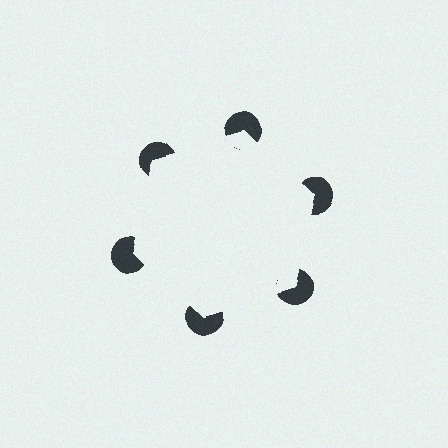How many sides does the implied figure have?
6 sides.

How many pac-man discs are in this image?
There are 6 — one at each vertex of the illusory hexagon.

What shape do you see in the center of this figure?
An illusory hexagon — its edges are inferred from the aligned wedge cuts in the pac-man discs, not physically drawn.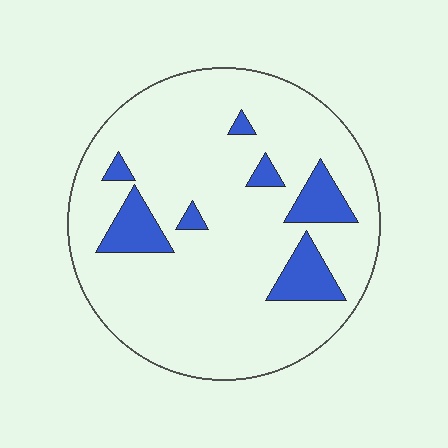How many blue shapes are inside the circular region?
7.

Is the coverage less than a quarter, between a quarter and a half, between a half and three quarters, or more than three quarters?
Less than a quarter.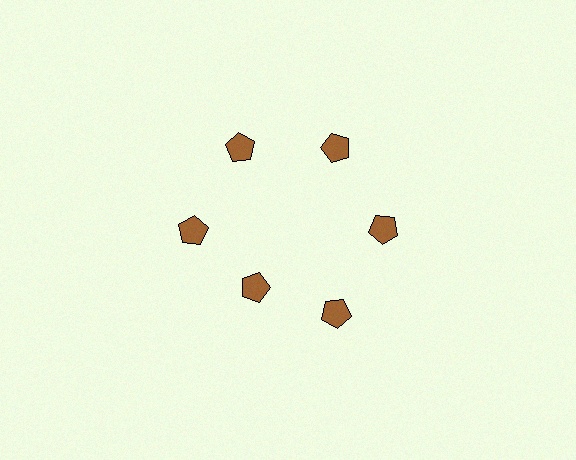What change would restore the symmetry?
The symmetry would be restored by moving it outward, back onto the ring so that all 6 pentagons sit at equal angles and equal distance from the center.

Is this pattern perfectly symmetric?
No. The 6 brown pentagons are arranged in a ring, but one element near the 7 o'clock position is pulled inward toward the center, breaking the 6-fold rotational symmetry.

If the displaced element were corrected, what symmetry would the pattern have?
It would have 6-fold rotational symmetry — the pattern would map onto itself every 60 degrees.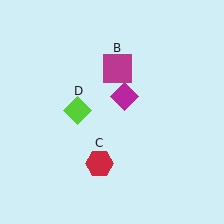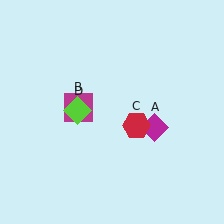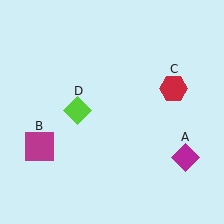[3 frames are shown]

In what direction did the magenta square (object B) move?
The magenta square (object B) moved down and to the left.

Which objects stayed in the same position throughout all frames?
Lime diamond (object D) remained stationary.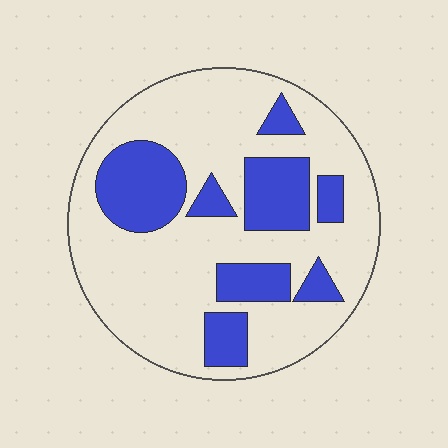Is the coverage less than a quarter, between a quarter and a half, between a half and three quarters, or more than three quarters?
Between a quarter and a half.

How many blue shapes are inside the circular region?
8.